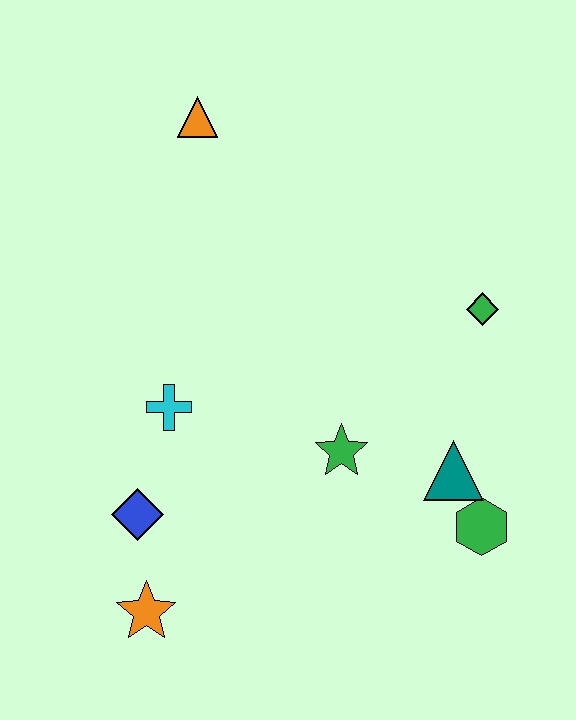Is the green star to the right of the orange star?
Yes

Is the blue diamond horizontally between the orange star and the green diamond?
No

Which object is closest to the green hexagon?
The teal triangle is closest to the green hexagon.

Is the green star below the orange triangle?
Yes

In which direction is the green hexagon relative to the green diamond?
The green hexagon is below the green diamond.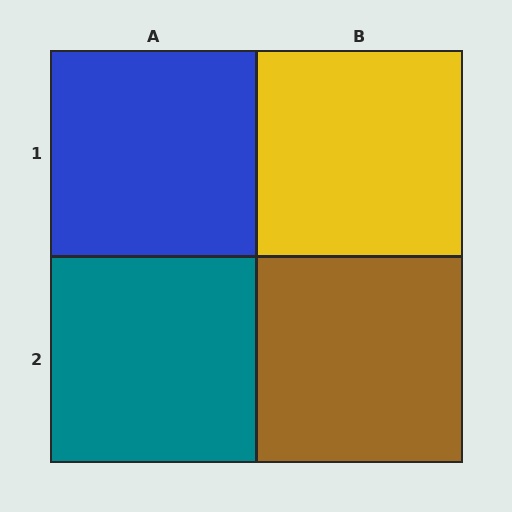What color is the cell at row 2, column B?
Brown.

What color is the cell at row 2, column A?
Teal.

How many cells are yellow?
1 cell is yellow.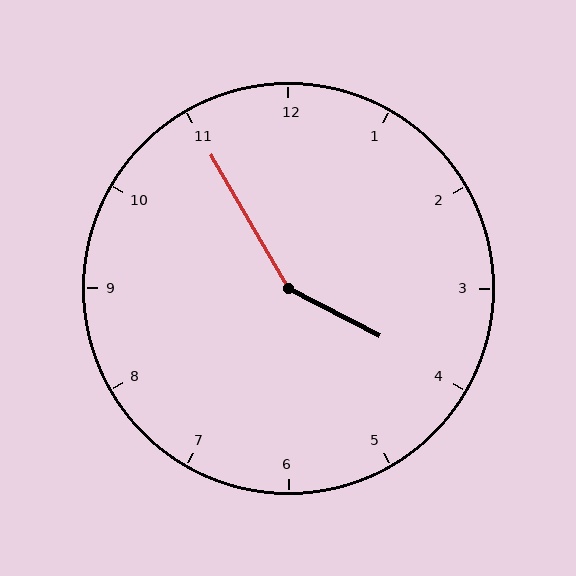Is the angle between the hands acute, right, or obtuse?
It is obtuse.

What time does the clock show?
3:55.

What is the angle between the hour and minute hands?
Approximately 148 degrees.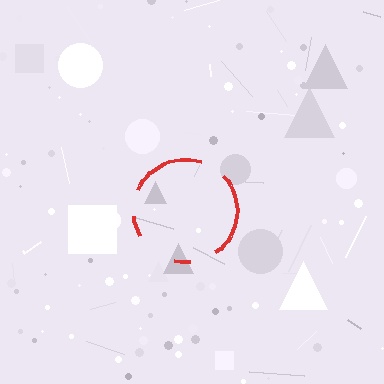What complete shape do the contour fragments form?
The contour fragments form a circle.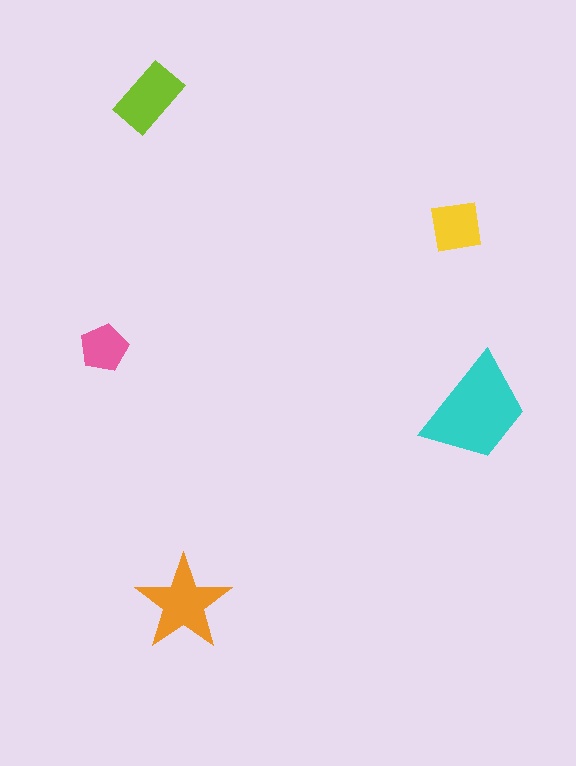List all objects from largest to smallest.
The cyan trapezoid, the orange star, the lime rectangle, the yellow square, the pink pentagon.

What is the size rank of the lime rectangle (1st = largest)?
3rd.